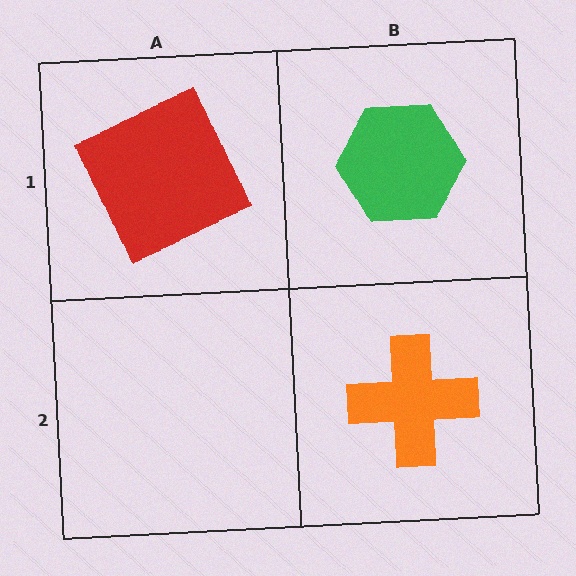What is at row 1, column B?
A green hexagon.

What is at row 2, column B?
An orange cross.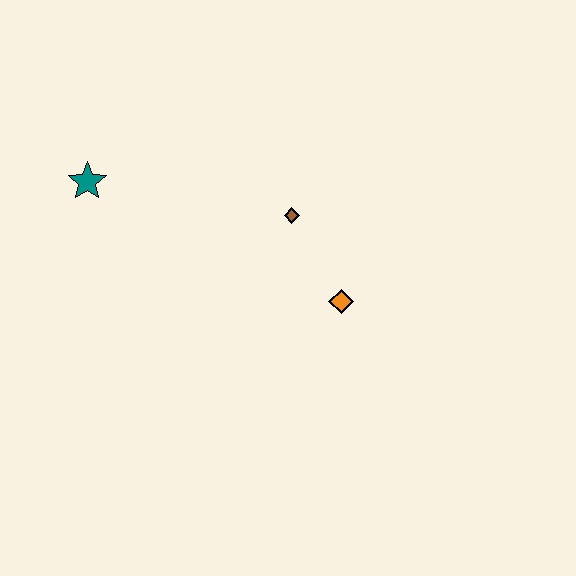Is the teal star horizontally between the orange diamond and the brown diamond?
No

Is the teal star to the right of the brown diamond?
No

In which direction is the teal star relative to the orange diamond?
The teal star is to the left of the orange diamond.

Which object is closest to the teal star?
The brown diamond is closest to the teal star.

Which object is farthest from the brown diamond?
The teal star is farthest from the brown diamond.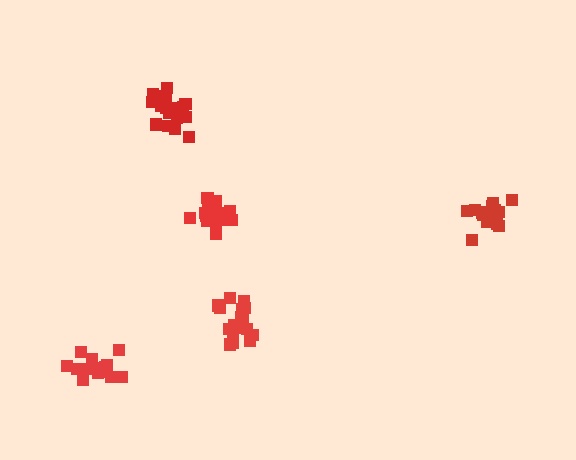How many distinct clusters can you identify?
There are 5 distinct clusters.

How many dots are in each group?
Group 1: 19 dots, Group 2: 18 dots, Group 3: 16 dots, Group 4: 15 dots, Group 5: 17 dots (85 total).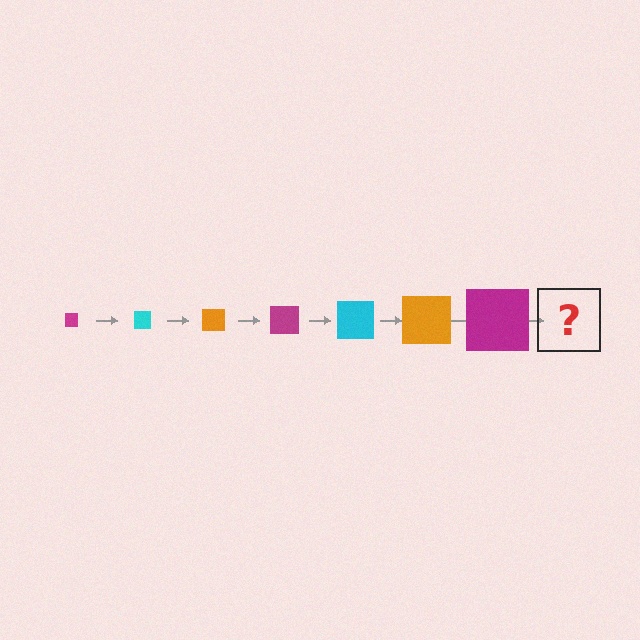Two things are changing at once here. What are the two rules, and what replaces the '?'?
The two rules are that the square grows larger each step and the color cycles through magenta, cyan, and orange. The '?' should be a cyan square, larger than the previous one.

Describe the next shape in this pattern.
It should be a cyan square, larger than the previous one.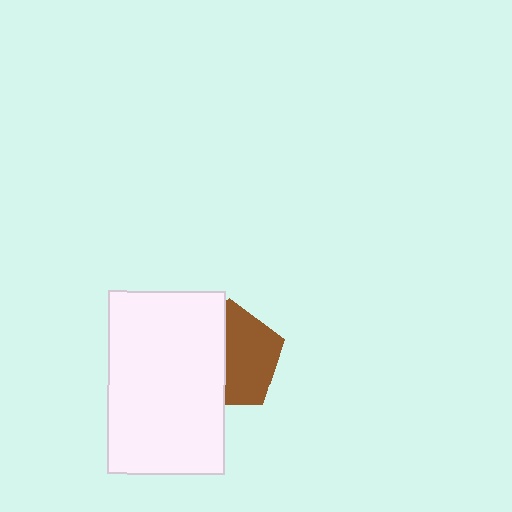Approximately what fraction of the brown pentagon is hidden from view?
Roughly 45% of the brown pentagon is hidden behind the white rectangle.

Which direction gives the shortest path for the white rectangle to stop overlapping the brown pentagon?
Moving left gives the shortest separation.